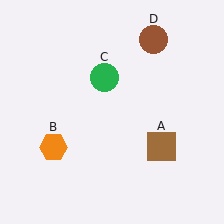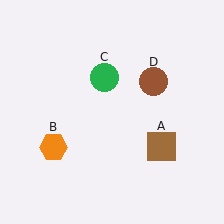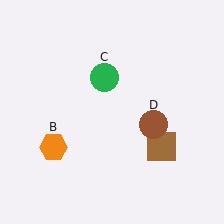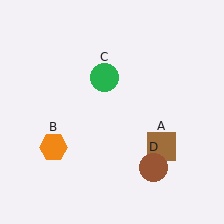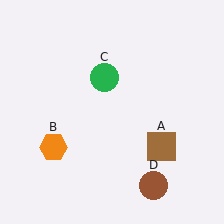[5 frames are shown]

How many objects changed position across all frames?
1 object changed position: brown circle (object D).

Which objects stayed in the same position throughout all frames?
Brown square (object A) and orange hexagon (object B) and green circle (object C) remained stationary.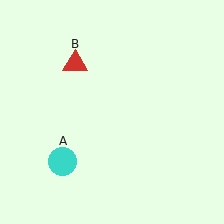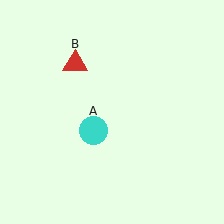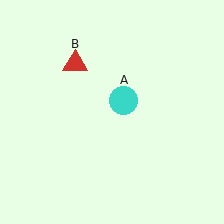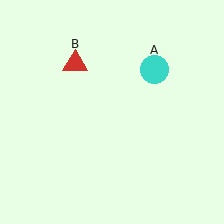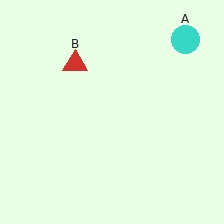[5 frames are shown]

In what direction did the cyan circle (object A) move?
The cyan circle (object A) moved up and to the right.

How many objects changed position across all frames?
1 object changed position: cyan circle (object A).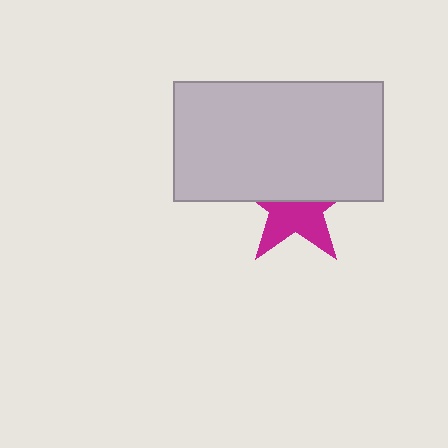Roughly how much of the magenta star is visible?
About half of it is visible (roughly 49%).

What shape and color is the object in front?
The object in front is a light gray rectangle.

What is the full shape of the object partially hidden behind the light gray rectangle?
The partially hidden object is a magenta star.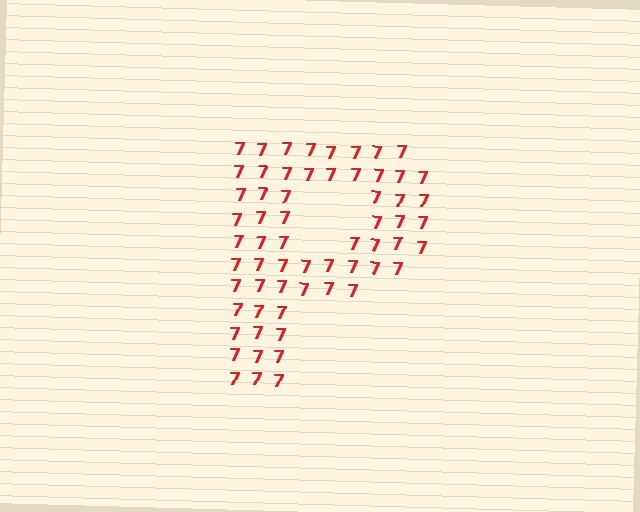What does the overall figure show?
The overall figure shows the letter P.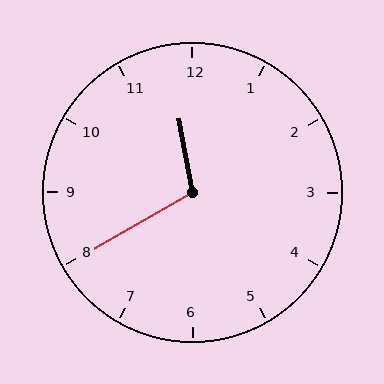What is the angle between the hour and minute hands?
Approximately 110 degrees.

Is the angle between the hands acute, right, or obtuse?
It is obtuse.